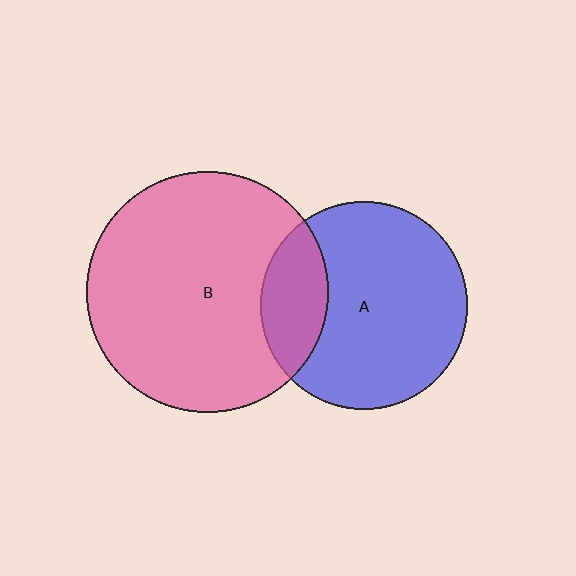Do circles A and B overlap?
Yes.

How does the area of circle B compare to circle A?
Approximately 1.4 times.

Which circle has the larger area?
Circle B (pink).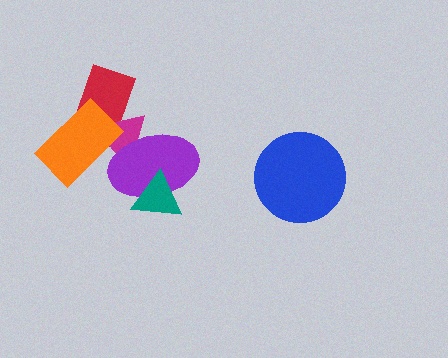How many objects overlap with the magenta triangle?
3 objects overlap with the magenta triangle.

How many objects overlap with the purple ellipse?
2 objects overlap with the purple ellipse.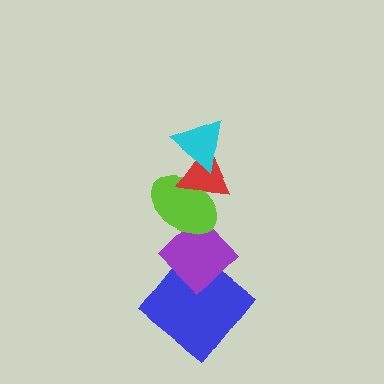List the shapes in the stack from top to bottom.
From top to bottom: the cyan triangle, the red triangle, the lime ellipse, the purple diamond, the blue diamond.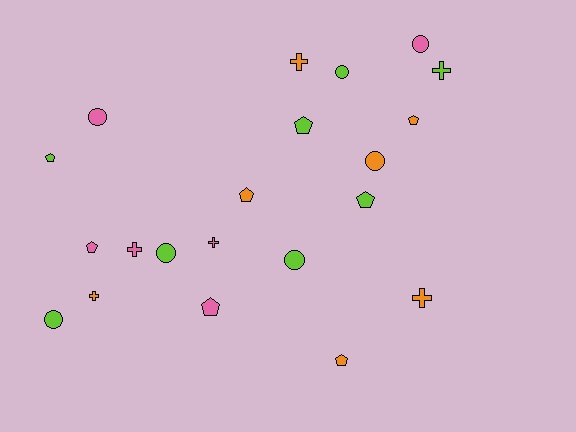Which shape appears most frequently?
Pentagon, with 8 objects.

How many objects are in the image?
There are 21 objects.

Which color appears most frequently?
Lime, with 8 objects.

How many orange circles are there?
There is 1 orange circle.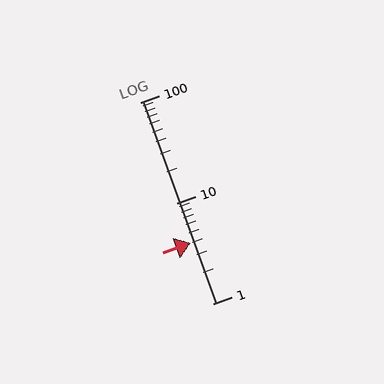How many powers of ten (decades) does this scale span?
The scale spans 2 decades, from 1 to 100.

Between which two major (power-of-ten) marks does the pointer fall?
The pointer is between 1 and 10.